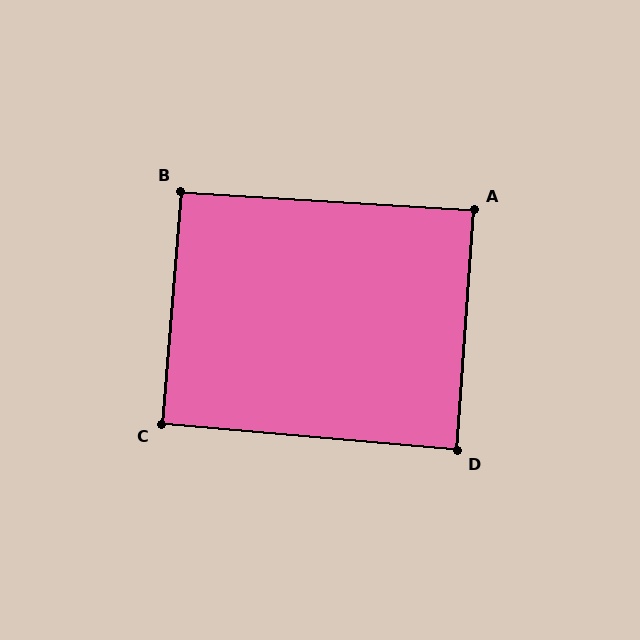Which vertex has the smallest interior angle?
D, at approximately 89 degrees.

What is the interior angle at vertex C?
Approximately 90 degrees (approximately right).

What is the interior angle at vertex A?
Approximately 90 degrees (approximately right).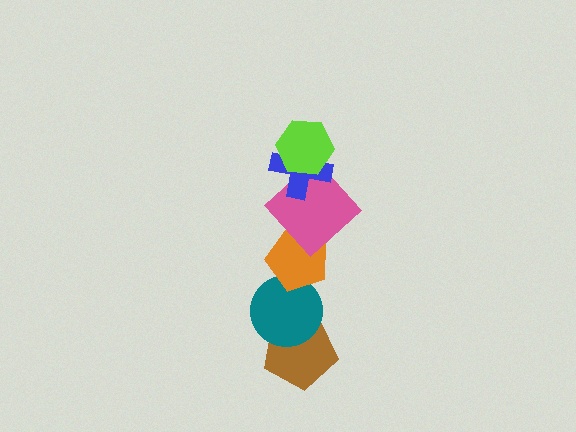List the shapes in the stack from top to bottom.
From top to bottom: the lime hexagon, the blue cross, the pink diamond, the orange pentagon, the teal circle, the brown pentagon.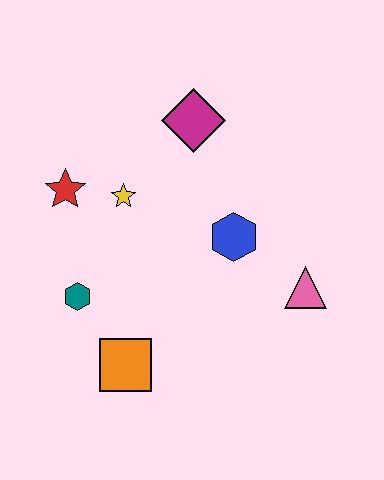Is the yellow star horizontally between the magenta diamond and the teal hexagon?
Yes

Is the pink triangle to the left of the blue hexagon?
No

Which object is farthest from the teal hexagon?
The pink triangle is farthest from the teal hexagon.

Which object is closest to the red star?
The yellow star is closest to the red star.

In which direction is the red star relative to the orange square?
The red star is above the orange square.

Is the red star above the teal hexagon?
Yes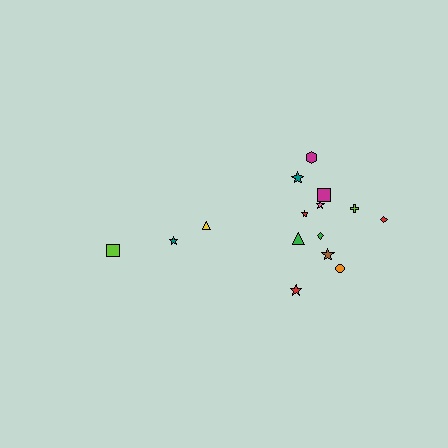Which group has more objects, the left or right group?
The right group.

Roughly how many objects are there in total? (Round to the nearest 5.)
Roughly 15 objects in total.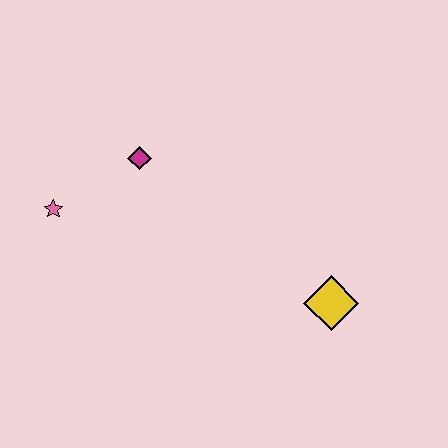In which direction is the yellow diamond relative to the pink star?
The yellow diamond is to the right of the pink star.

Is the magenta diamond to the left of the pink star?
No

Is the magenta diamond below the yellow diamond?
No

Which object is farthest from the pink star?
The yellow diamond is farthest from the pink star.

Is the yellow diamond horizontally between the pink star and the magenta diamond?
No